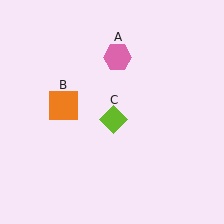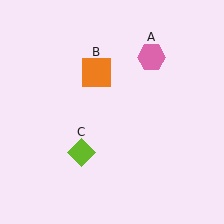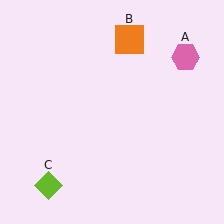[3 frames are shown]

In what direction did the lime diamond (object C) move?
The lime diamond (object C) moved down and to the left.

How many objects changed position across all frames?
3 objects changed position: pink hexagon (object A), orange square (object B), lime diamond (object C).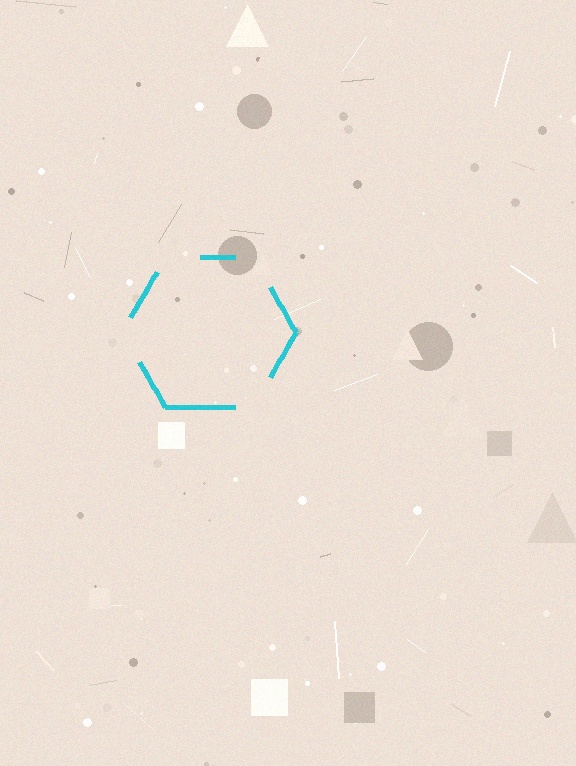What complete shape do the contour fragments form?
The contour fragments form a hexagon.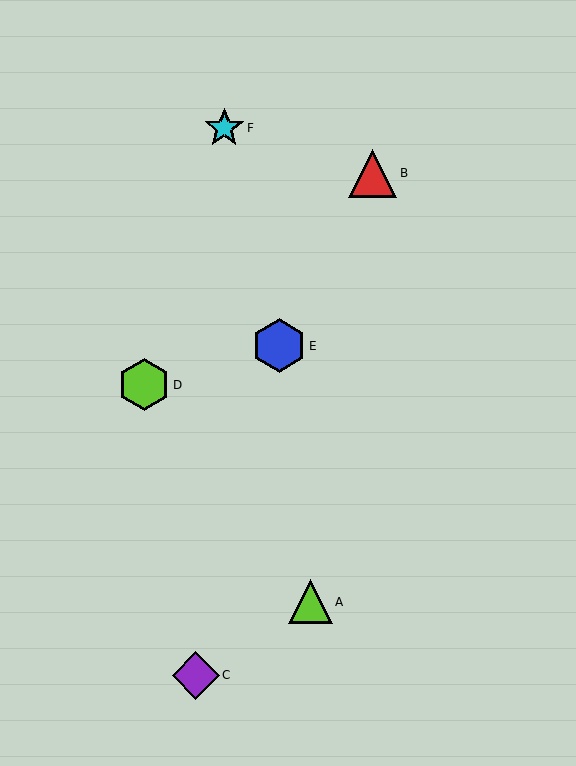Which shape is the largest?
The blue hexagon (labeled E) is the largest.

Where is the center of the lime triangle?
The center of the lime triangle is at (311, 602).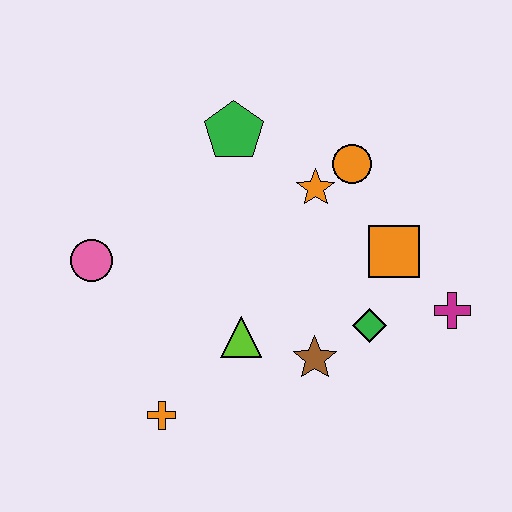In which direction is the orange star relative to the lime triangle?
The orange star is above the lime triangle.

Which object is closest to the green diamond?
The brown star is closest to the green diamond.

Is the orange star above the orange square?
Yes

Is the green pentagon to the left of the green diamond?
Yes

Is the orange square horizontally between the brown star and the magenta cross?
Yes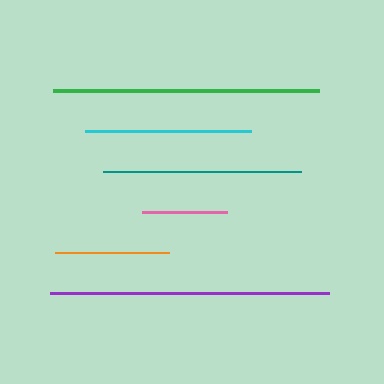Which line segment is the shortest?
The pink line is the shortest at approximately 86 pixels.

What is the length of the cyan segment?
The cyan segment is approximately 166 pixels long.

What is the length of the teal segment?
The teal segment is approximately 198 pixels long.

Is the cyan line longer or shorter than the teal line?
The teal line is longer than the cyan line.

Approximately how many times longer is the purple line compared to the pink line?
The purple line is approximately 3.3 times the length of the pink line.